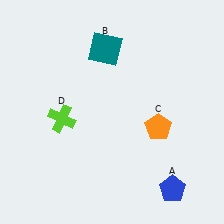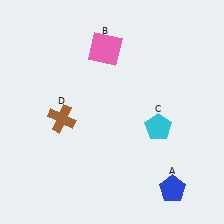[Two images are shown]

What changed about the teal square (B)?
In Image 1, B is teal. In Image 2, it changed to pink.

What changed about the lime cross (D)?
In Image 1, D is lime. In Image 2, it changed to brown.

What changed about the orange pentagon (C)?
In Image 1, C is orange. In Image 2, it changed to cyan.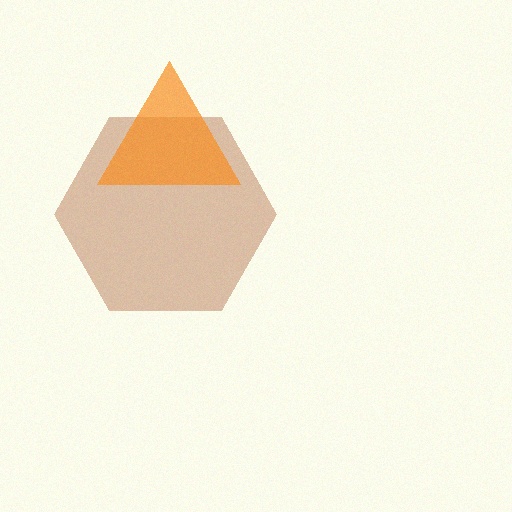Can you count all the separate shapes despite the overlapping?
Yes, there are 2 separate shapes.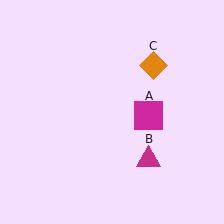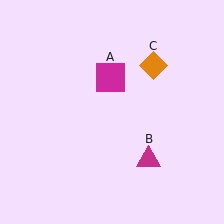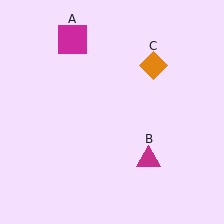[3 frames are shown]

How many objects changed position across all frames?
1 object changed position: magenta square (object A).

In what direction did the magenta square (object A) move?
The magenta square (object A) moved up and to the left.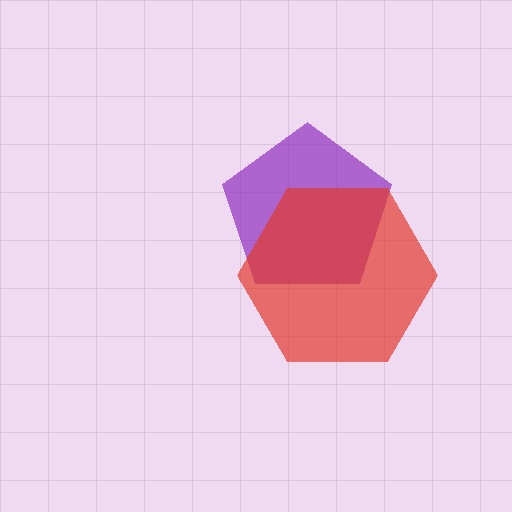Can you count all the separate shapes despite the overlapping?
Yes, there are 2 separate shapes.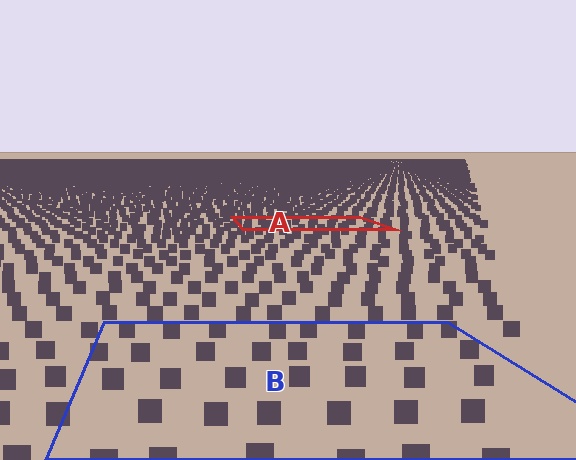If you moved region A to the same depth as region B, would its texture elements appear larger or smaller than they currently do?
They would appear larger. At a closer depth, the same texture elements are projected at a bigger on-screen size.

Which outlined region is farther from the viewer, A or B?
Region A is farther from the viewer — the texture elements inside it appear smaller and more densely packed.